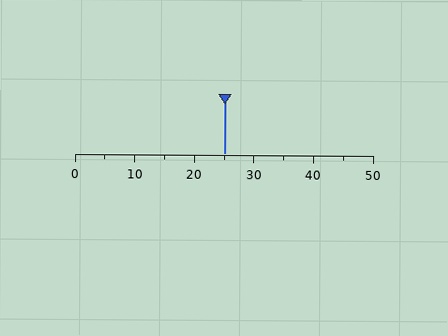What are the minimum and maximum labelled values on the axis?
The axis runs from 0 to 50.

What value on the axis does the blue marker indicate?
The marker indicates approximately 25.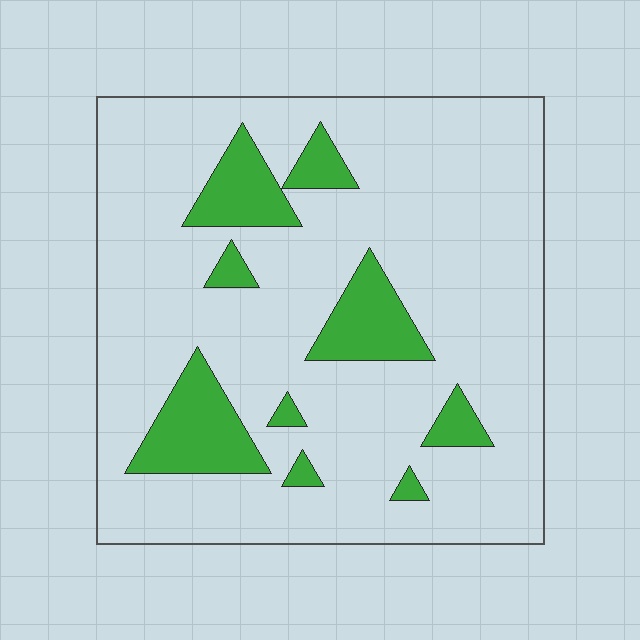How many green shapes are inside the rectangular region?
9.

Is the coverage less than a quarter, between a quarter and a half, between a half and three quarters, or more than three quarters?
Less than a quarter.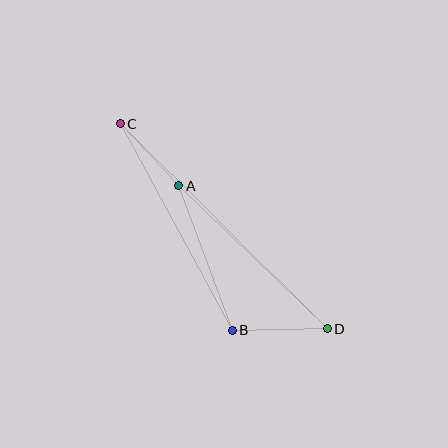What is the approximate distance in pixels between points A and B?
The distance between A and B is approximately 154 pixels.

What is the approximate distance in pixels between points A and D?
The distance between A and D is approximately 206 pixels.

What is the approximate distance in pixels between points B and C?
The distance between B and C is approximately 234 pixels.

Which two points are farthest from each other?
Points C and D are farthest from each other.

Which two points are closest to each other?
Points A and C are closest to each other.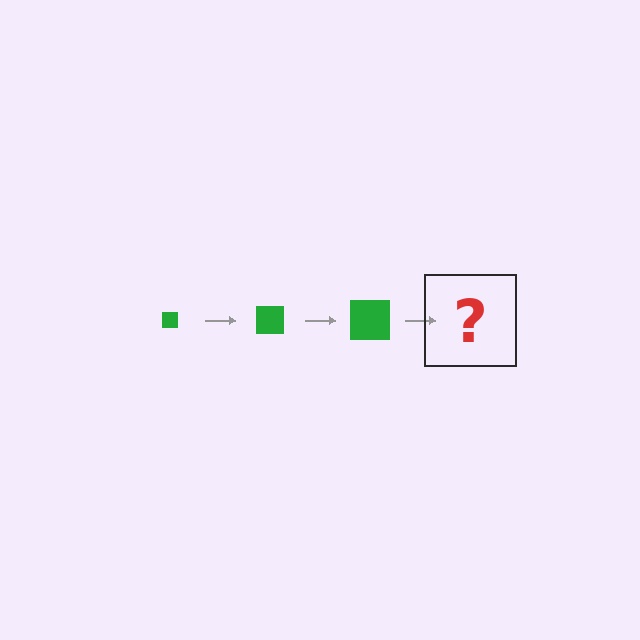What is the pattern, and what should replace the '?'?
The pattern is that the square gets progressively larger each step. The '?' should be a green square, larger than the previous one.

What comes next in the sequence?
The next element should be a green square, larger than the previous one.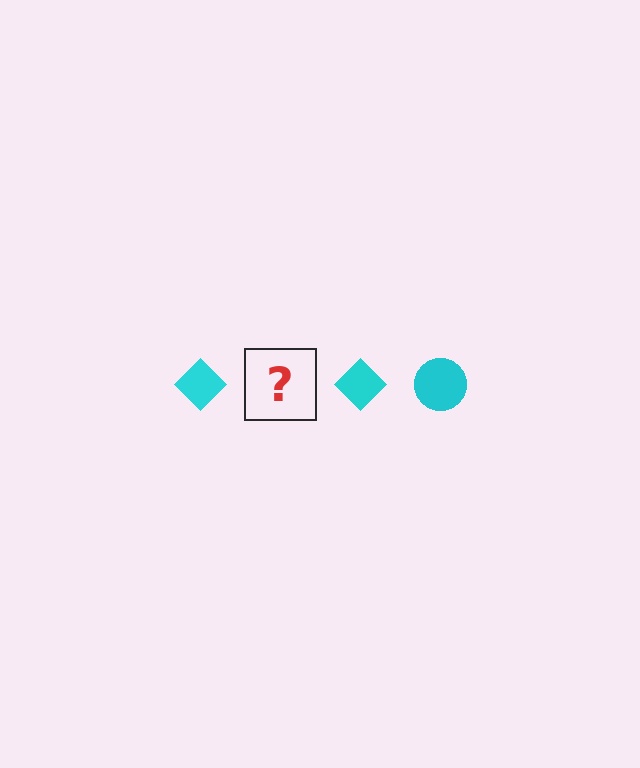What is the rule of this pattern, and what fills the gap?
The rule is that the pattern cycles through diamond, circle shapes in cyan. The gap should be filled with a cyan circle.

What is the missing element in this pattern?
The missing element is a cyan circle.